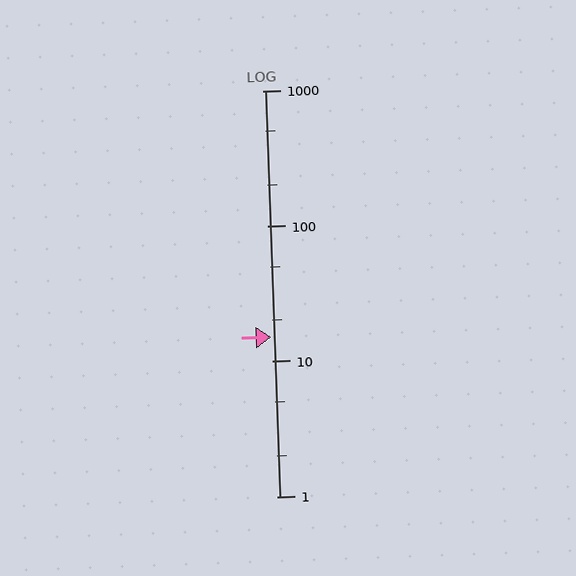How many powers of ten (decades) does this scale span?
The scale spans 3 decades, from 1 to 1000.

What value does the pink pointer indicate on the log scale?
The pointer indicates approximately 15.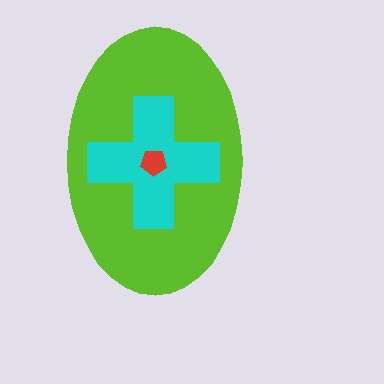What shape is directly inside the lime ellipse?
The cyan cross.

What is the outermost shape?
The lime ellipse.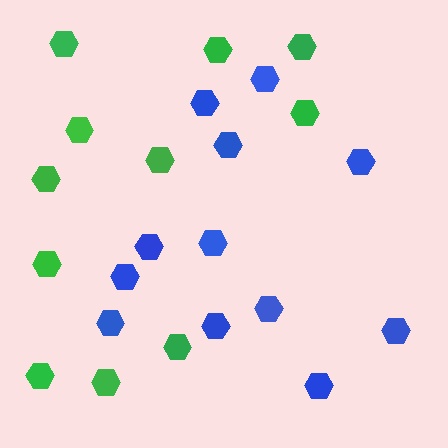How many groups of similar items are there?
There are 2 groups: one group of green hexagons (11) and one group of blue hexagons (12).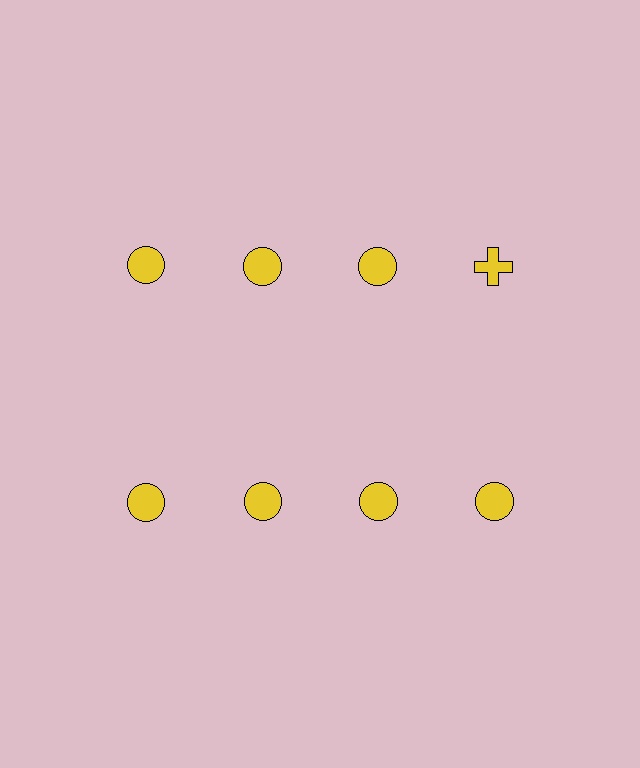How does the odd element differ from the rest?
It has a different shape: cross instead of circle.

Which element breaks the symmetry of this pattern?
The yellow cross in the top row, second from right column breaks the symmetry. All other shapes are yellow circles.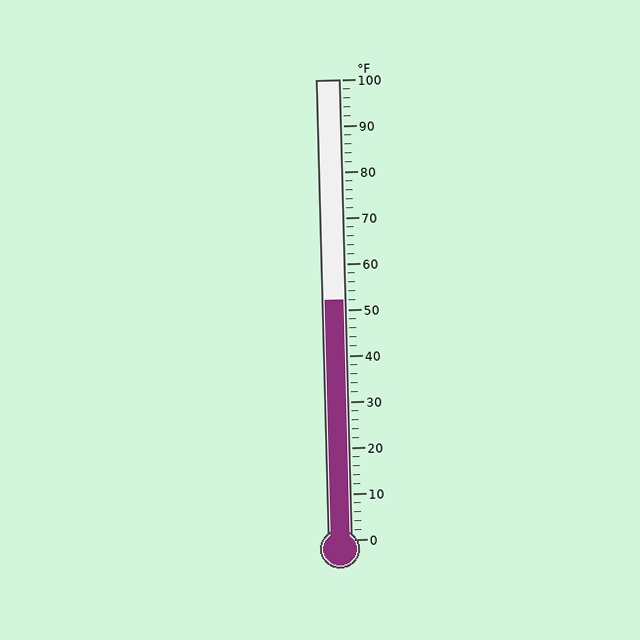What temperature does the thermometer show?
The thermometer shows approximately 52°F.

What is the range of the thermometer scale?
The thermometer scale ranges from 0°F to 100°F.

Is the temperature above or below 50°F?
The temperature is above 50°F.